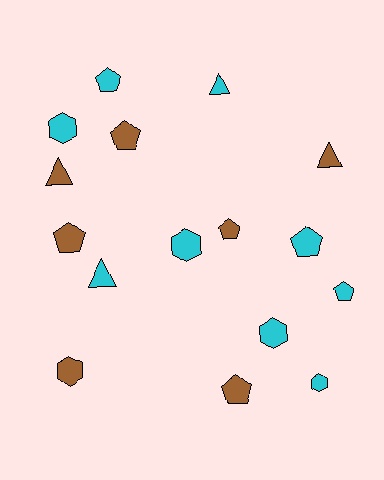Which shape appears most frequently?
Pentagon, with 7 objects.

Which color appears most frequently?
Cyan, with 9 objects.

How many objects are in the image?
There are 16 objects.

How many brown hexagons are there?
There is 1 brown hexagon.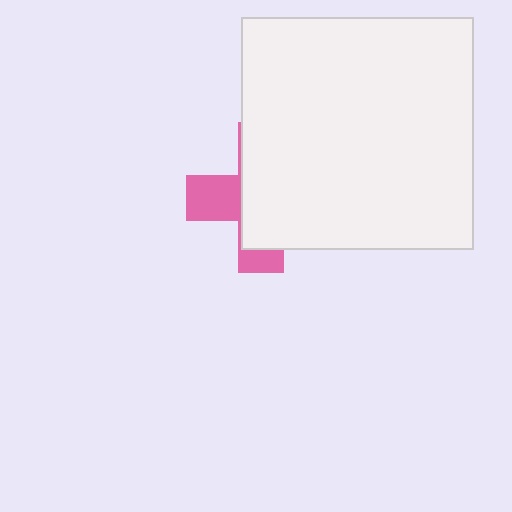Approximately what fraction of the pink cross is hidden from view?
Roughly 66% of the pink cross is hidden behind the white square.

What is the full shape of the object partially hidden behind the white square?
The partially hidden object is a pink cross.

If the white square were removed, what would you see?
You would see the complete pink cross.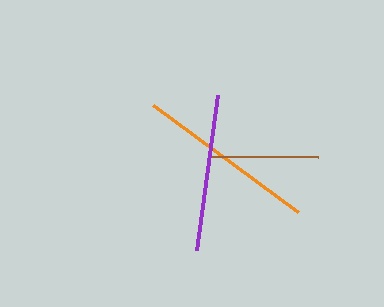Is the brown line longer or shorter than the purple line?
The purple line is longer than the brown line.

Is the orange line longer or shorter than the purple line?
The orange line is longer than the purple line.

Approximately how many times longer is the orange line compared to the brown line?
The orange line is approximately 1.7 times the length of the brown line.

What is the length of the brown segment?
The brown segment is approximately 106 pixels long.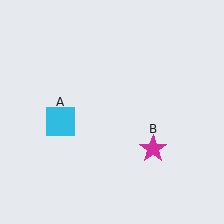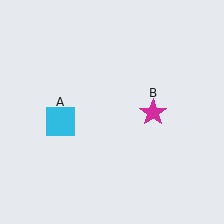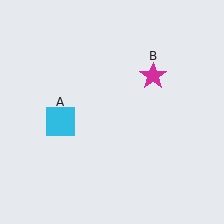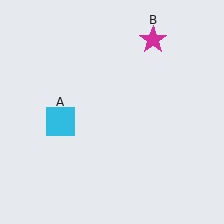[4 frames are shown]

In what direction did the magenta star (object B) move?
The magenta star (object B) moved up.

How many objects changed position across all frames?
1 object changed position: magenta star (object B).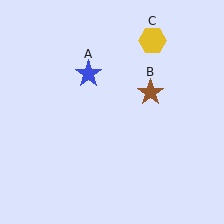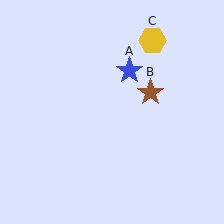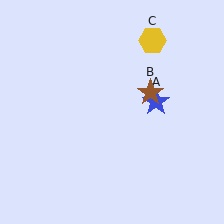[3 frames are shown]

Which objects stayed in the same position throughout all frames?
Brown star (object B) and yellow hexagon (object C) remained stationary.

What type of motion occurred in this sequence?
The blue star (object A) rotated clockwise around the center of the scene.